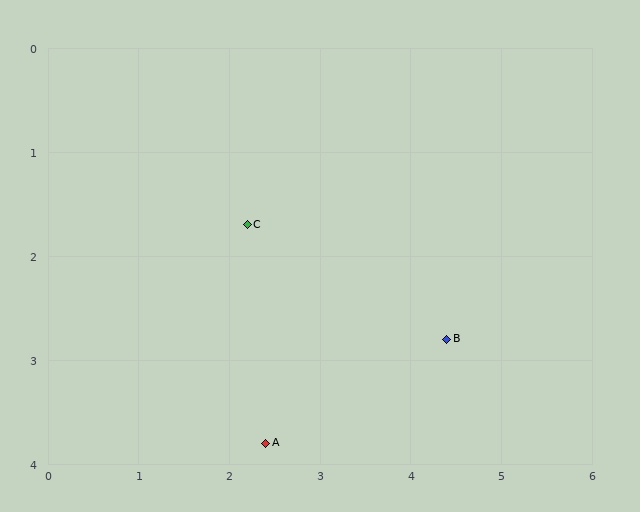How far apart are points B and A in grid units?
Points B and A are about 2.2 grid units apart.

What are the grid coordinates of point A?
Point A is at approximately (2.4, 3.8).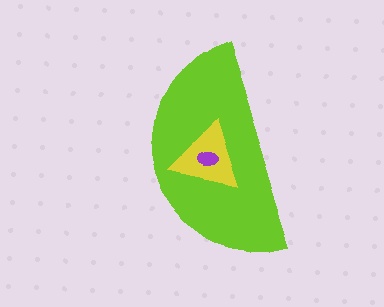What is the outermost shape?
The lime semicircle.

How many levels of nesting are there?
3.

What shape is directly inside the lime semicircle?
The yellow triangle.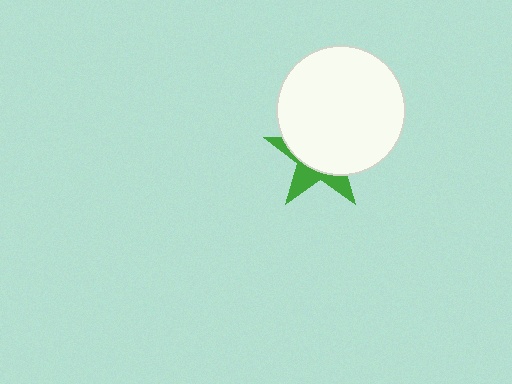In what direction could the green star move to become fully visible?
The green star could move down. That would shift it out from behind the white circle entirely.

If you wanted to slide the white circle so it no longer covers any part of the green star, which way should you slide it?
Slide it up — that is the most direct way to separate the two shapes.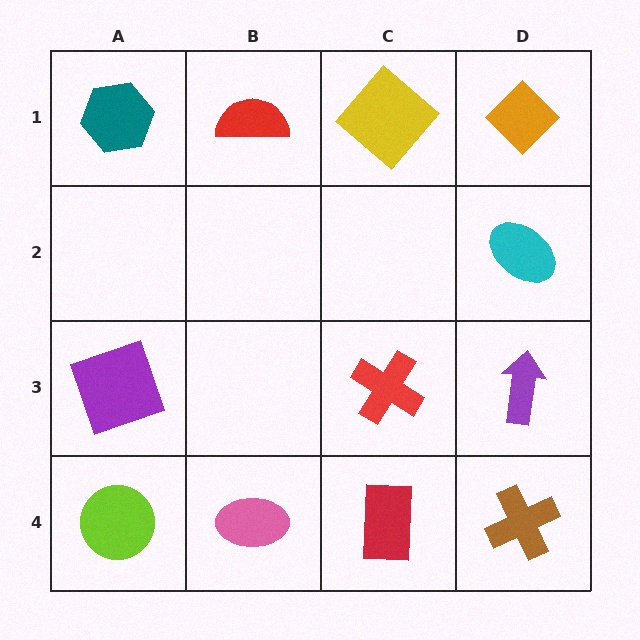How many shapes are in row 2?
1 shape.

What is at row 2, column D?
A cyan ellipse.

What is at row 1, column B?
A red semicircle.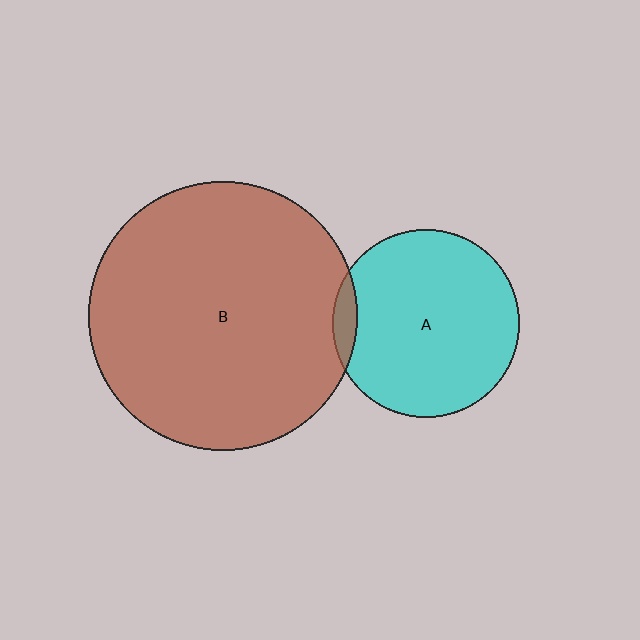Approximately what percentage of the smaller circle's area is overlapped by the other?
Approximately 5%.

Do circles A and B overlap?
Yes.